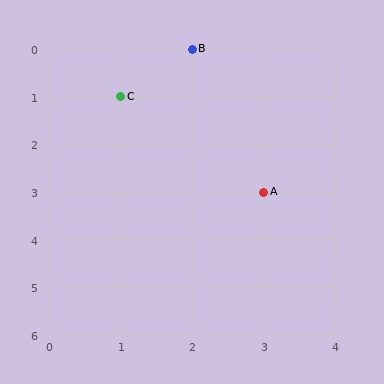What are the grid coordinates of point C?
Point C is at grid coordinates (1, 1).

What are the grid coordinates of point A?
Point A is at grid coordinates (3, 3).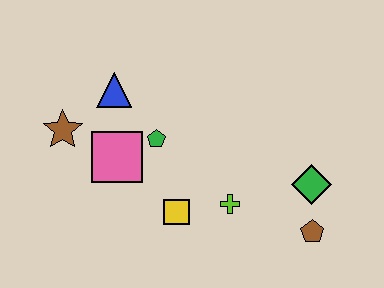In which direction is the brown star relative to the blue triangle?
The brown star is to the left of the blue triangle.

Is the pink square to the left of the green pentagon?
Yes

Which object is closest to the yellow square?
The lime cross is closest to the yellow square.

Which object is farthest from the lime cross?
The brown star is farthest from the lime cross.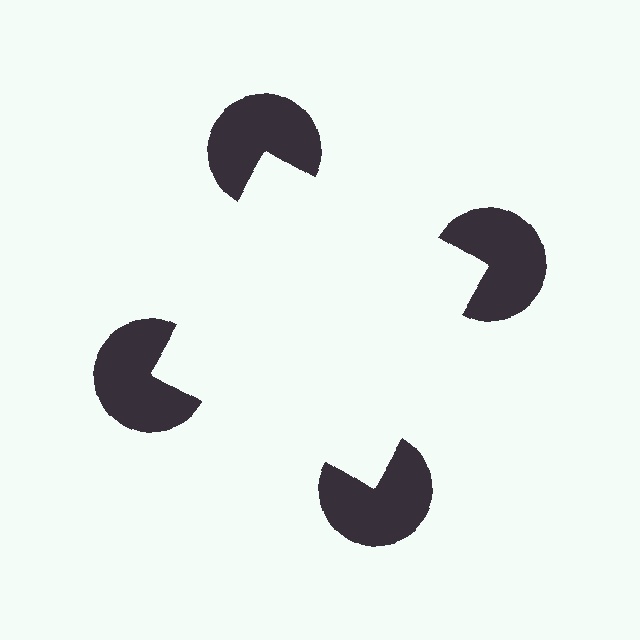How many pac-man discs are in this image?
There are 4 — one at each vertex of the illusory square.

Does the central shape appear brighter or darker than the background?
It typically appears slightly brighter than the background, even though no actual brightness change is drawn.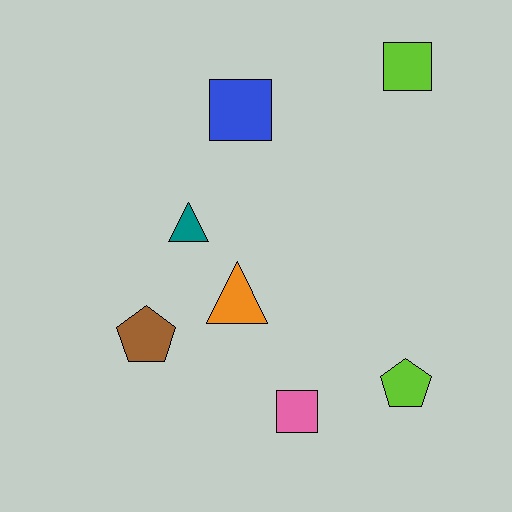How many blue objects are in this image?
There is 1 blue object.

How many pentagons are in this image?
There are 2 pentagons.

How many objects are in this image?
There are 7 objects.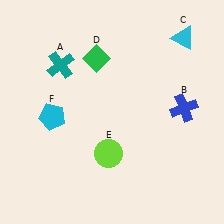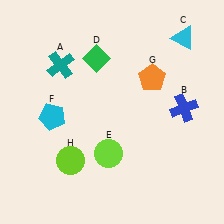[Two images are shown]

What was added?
An orange pentagon (G), a lime circle (H) were added in Image 2.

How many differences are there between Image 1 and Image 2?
There are 2 differences between the two images.